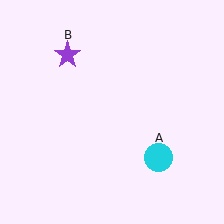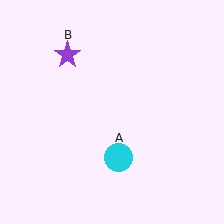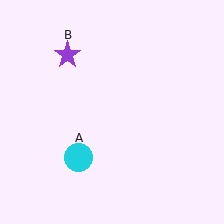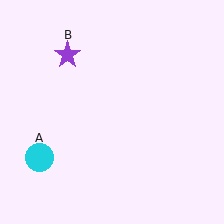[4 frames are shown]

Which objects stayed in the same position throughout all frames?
Purple star (object B) remained stationary.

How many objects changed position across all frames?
1 object changed position: cyan circle (object A).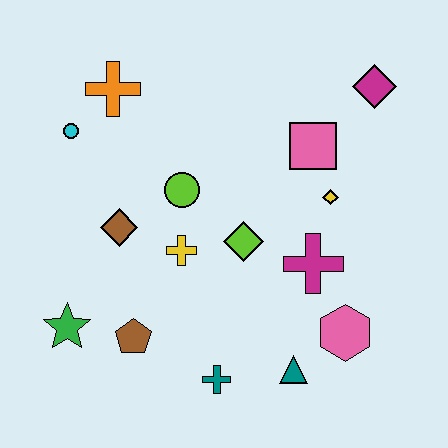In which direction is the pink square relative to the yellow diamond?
The pink square is above the yellow diamond.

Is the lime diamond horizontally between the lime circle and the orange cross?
No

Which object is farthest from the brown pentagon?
The magenta diamond is farthest from the brown pentagon.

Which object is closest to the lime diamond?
The yellow cross is closest to the lime diamond.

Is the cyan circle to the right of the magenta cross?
No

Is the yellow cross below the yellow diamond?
Yes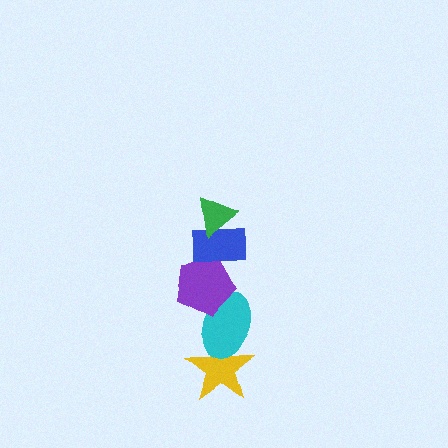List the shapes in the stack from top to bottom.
From top to bottom: the green triangle, the blue rectangle, the purple pentagon, the cyan ellipse, the yellow star.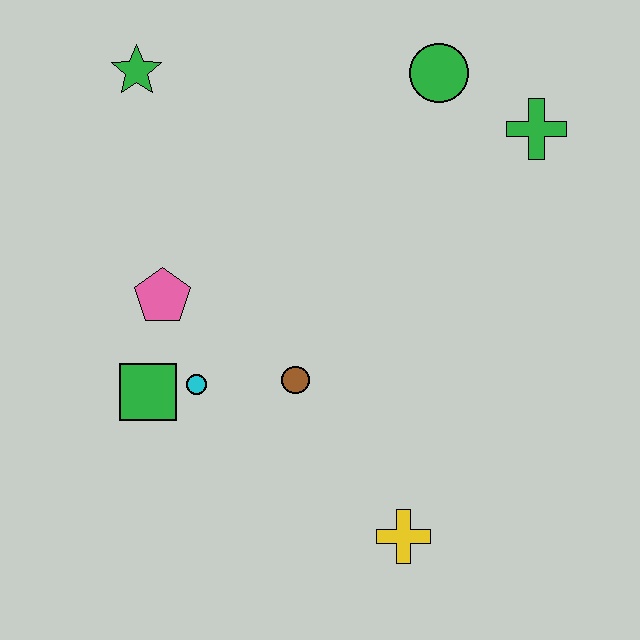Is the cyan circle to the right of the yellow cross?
No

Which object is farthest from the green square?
The green cross is farthest from the green square.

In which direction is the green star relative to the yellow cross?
The green star is above the yellow cross.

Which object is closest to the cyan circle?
The green square is closest to the cyan circle.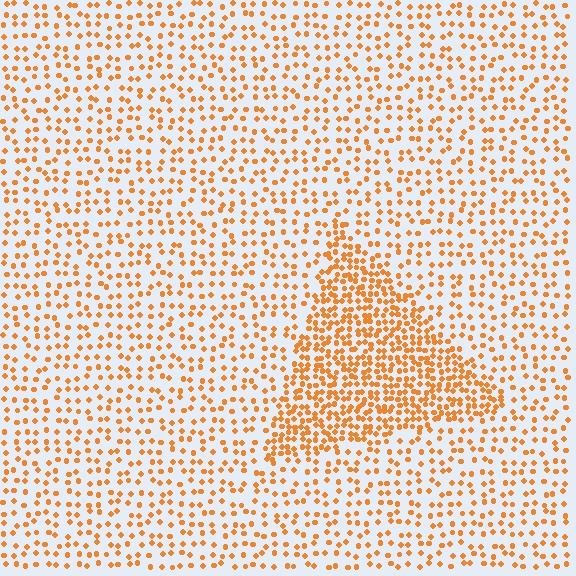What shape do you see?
I see a triangle.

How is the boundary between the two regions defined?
The boundary is defined by a change in element density (approximately 2.2x ratio). All elements are the same color, size, and shape.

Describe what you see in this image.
The image contains small orange elements arranged at two different densities. A triangle-shaped region is visible where the elements are more densely packed than the surrounding area.